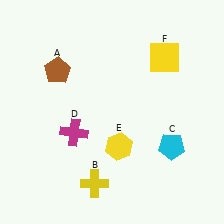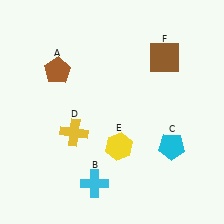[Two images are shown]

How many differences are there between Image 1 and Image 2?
There are 3 differences between the two images.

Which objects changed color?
B changed from yellow to cyan. D changed from magenta to yellow. F changed from yellow to brown.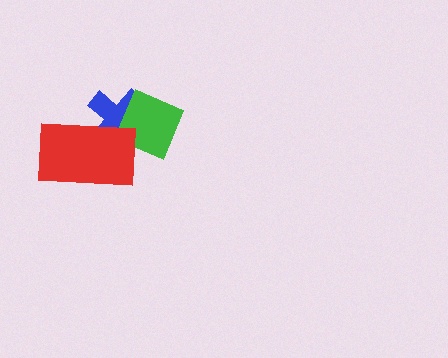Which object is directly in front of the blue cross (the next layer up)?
The green diamond is directly in front of the blue cross.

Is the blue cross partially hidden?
Yes, it is partially covered by another shape.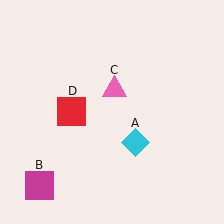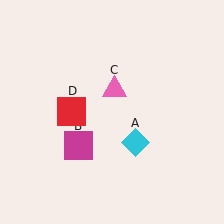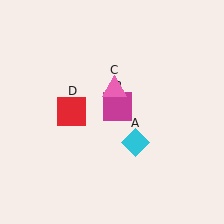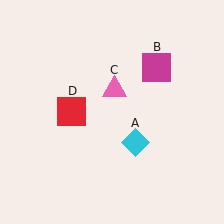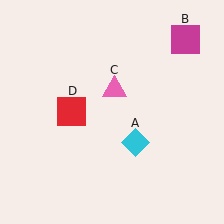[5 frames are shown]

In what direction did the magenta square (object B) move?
The magenta square (object B) moved up and to the right.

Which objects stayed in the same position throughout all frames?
Cyan diamond (object A) and pink triangle (object C) and red square (object D) remained stationary.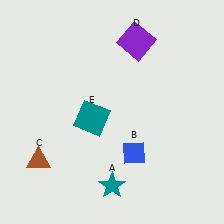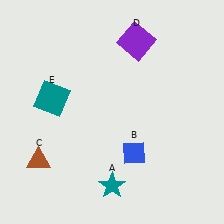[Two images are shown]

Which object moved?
The teal square (E) moved left.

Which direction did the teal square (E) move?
The teal square (E) moved left.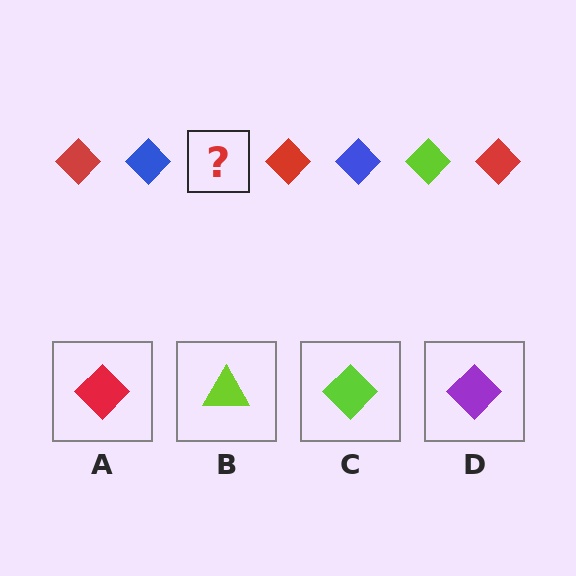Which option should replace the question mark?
Option C.